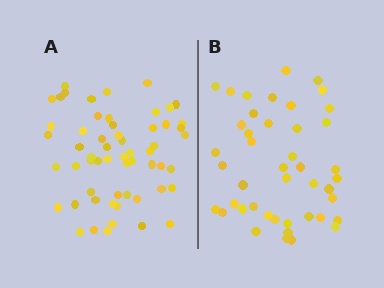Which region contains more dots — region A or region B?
Region A (the left region) has more dots.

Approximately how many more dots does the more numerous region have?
Region A has approximately 15 more dots than region B.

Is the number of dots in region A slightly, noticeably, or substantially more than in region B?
Region A has noticeably more, but not dramatically so. The ratio is roughly 1.3 to 1.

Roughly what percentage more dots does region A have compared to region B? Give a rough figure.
About 30% more.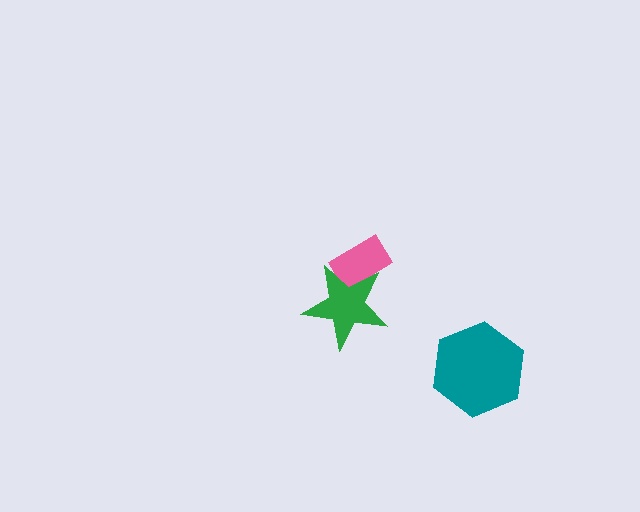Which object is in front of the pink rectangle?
The green star is in front of the pink rectangle.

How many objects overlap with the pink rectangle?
1 object overlaps with the pink rectangle.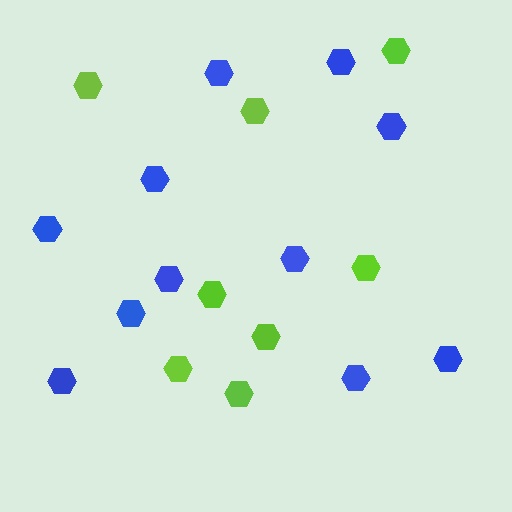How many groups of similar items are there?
There are 2 groups: one group of lime hexagons (8) and one group of blue hexagons (11).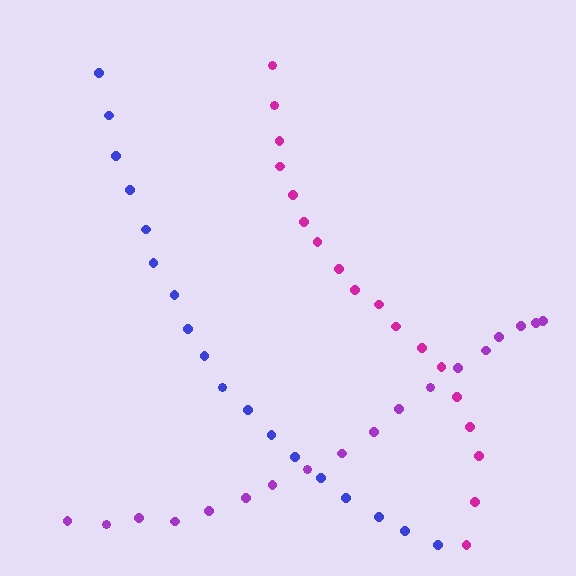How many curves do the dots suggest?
There are 3 distinct paths.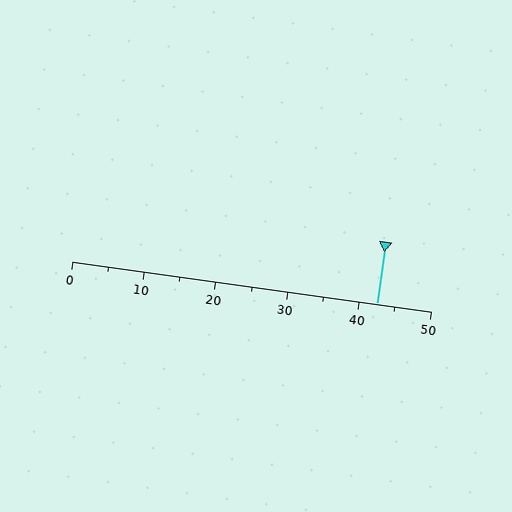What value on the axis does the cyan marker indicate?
The marker indicates approximately 42.5.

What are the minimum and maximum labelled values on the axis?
The axis runs from 0 to 50.